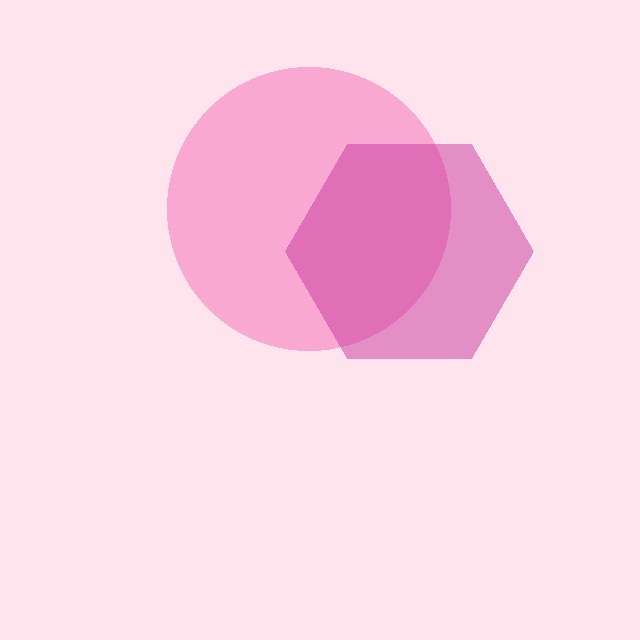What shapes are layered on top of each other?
The layered shapes are: a pink circle, a magenta hexagon.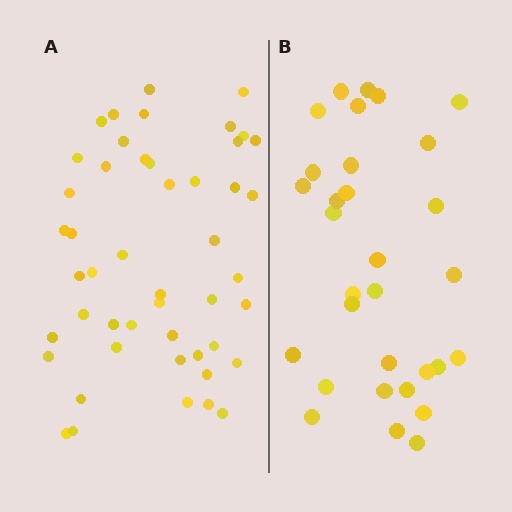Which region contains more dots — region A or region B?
Region A (the left region) has more dots.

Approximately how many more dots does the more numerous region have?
Region A has approximately 15 more dots than region B.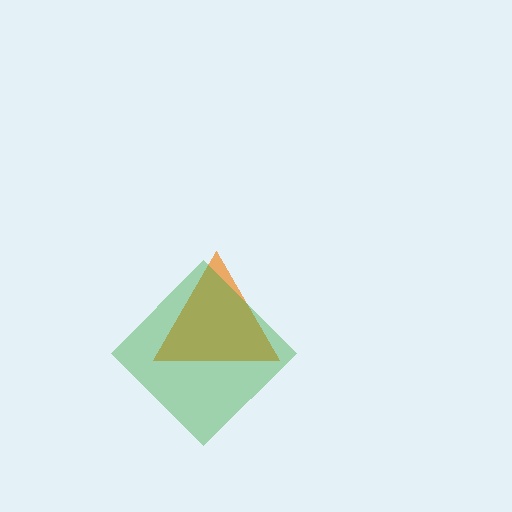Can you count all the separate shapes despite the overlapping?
Yes, there are 2 separate shapes.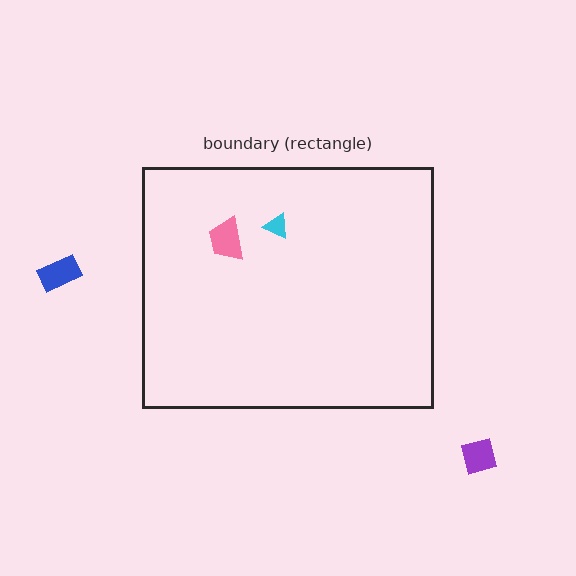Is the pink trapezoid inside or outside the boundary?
Inside.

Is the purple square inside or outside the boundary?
Outside.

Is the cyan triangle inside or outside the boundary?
Inside.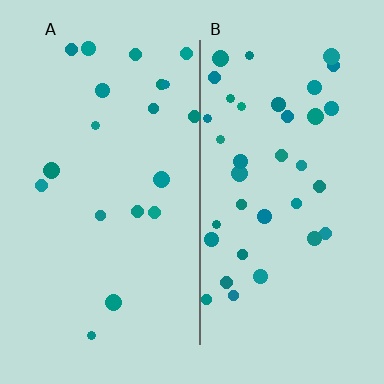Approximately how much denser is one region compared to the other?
Approximately 1.9× — region B over region A.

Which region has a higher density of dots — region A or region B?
B (the right).